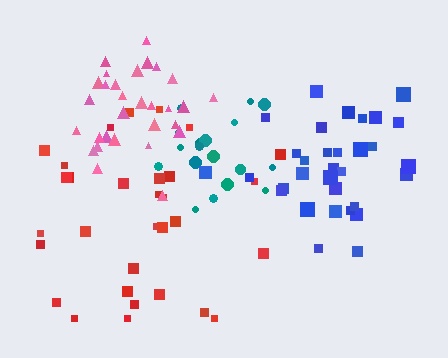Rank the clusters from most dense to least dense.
pink, blue, teal, red.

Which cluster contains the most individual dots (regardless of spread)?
Blue (32).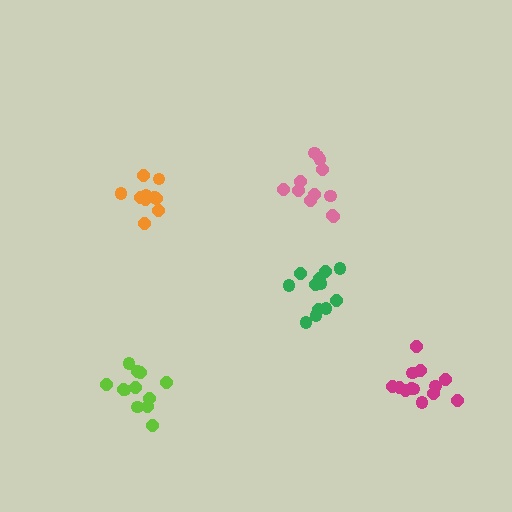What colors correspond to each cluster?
The clusters are colored: lime, magenta, orange, green, pink.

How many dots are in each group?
Group 1: 12 dots, Group 2: 13 dots, Group 3: 11 dots, Group 4: 12 dots, Group 5: 12 dots (60 total).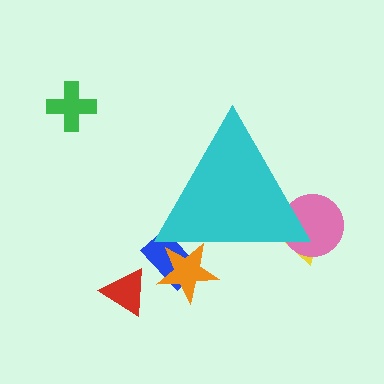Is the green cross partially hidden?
No, the green cross is fully visible.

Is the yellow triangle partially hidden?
Yes, the yellow triangle is partially hidden behind the cyan triangle.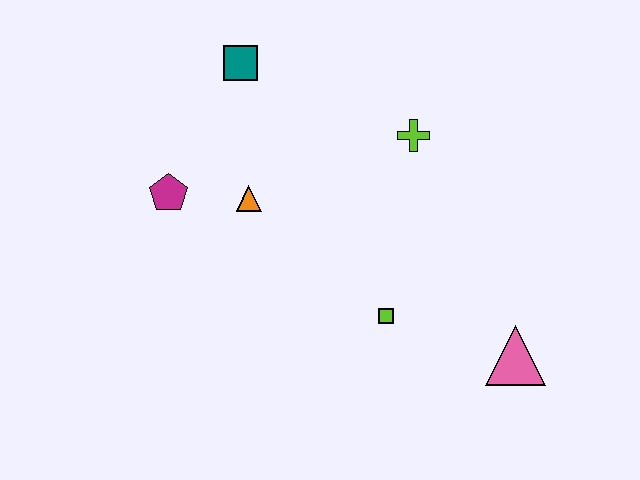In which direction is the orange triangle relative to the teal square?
The orange triangle is below the teal square.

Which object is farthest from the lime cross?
The magenta pentagon is farthest from the lime cross.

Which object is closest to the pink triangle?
The lime square is closest to the pink triangle.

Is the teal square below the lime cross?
No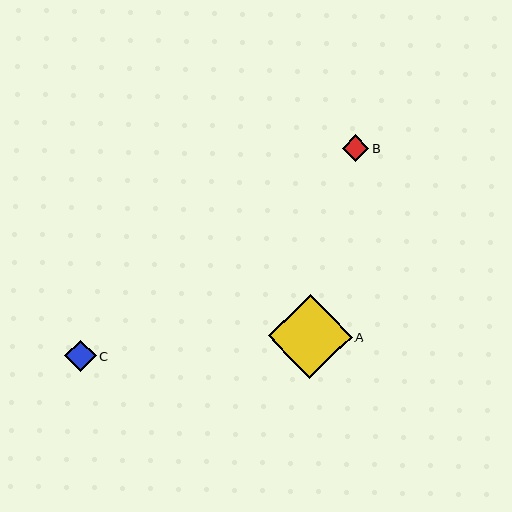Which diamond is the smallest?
Diamond B is the smallest with a size of approximately 27 pixels.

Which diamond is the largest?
Diamond A is the largest with a size of approximately 84 pixels.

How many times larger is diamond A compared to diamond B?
Diamond A is approximately 3.2 times the size of diamond B.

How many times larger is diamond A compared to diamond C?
Diamond A is approximately 2.7 times the size of diamond C.